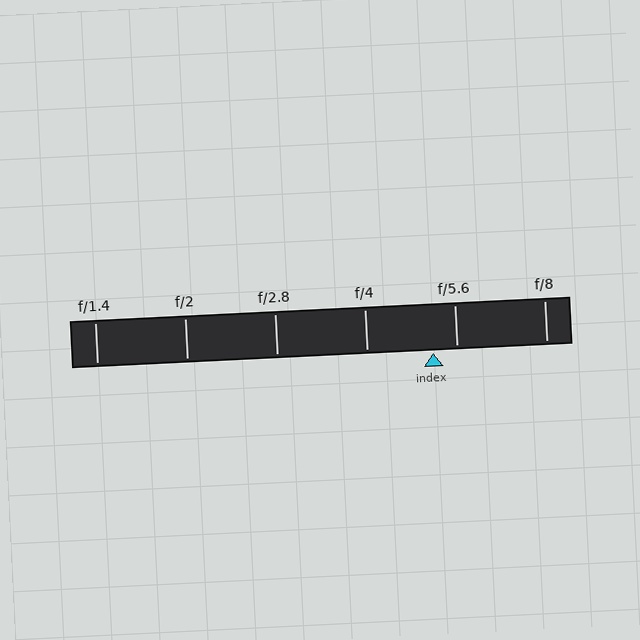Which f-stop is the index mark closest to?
The index mark is closest to f/5.6.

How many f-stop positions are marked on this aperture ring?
There are 6 f-stop positions marked.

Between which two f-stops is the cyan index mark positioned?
The index mark is between f/4 and f/5.6.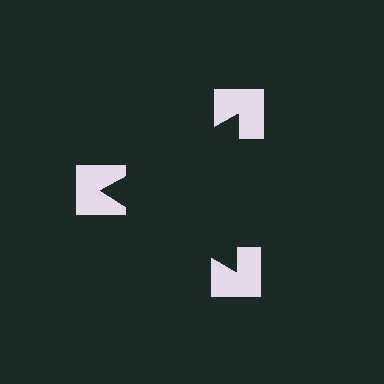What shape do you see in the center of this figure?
An illusory triangle — its edges are inferred from the aligned wedge cuts in the notched squares, not physically drawn.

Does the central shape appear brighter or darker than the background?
It typically appears slightly darker than the background, even though no actual brightness change is drawn.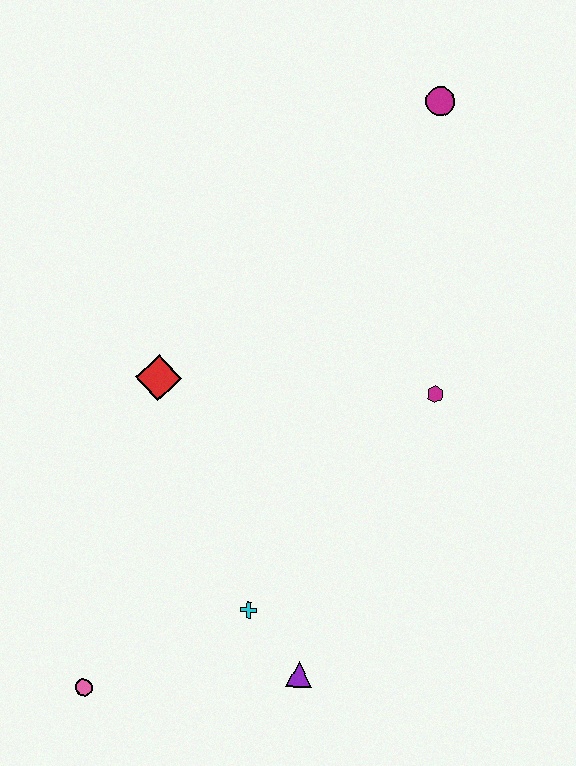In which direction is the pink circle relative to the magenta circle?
The pink circle is below the magenta circle.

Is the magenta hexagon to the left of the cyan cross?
No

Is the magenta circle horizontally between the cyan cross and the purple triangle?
No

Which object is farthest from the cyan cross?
The magenta circle is farthest from the cyan cross.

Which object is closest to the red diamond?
The cyan cross is closest to the red diamond.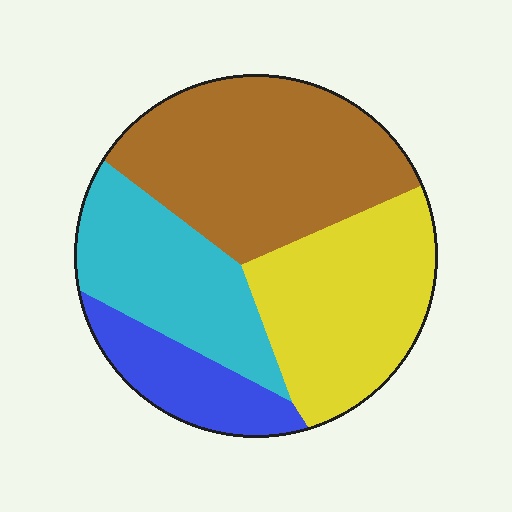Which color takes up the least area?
Blue, at roughly 15%.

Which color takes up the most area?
Brown, at roughly 35%.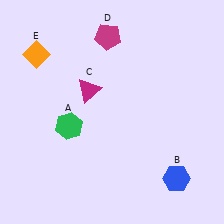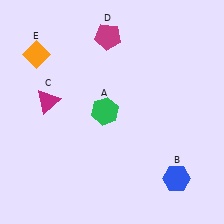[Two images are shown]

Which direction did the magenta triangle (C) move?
The magenta triangle (C) moved left.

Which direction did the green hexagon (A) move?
The green hexagon (A) moved right.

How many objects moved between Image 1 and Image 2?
2 objects moved between the two images.